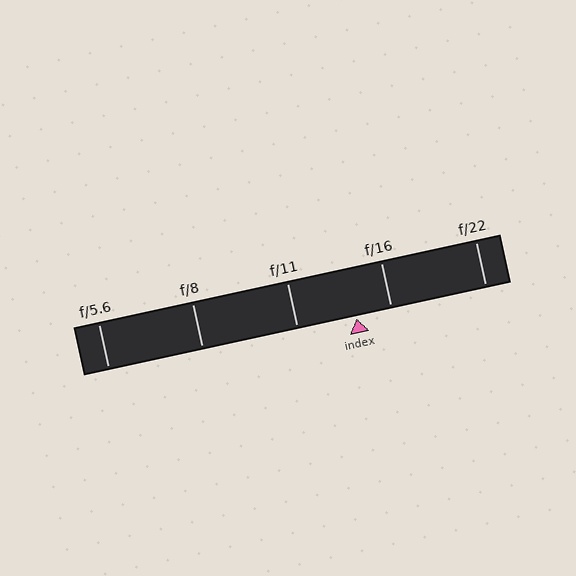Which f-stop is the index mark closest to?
The index mark is closest to f/16.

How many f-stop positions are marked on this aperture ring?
There are 5 f-stop positions marked.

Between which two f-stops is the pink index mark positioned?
The index mark is between f/11 and f/16.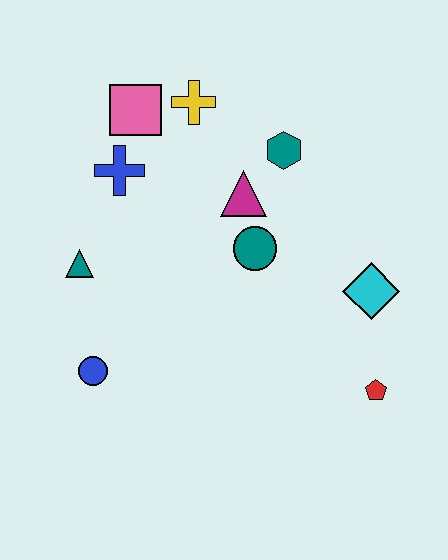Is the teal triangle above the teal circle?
No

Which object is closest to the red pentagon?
The cyan diamond is closest to the red pentagon.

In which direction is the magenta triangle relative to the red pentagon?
The magenta triangle is above the red pentagon.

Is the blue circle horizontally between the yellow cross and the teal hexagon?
No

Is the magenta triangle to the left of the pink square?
No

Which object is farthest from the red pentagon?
The pink square is farthest from the red pentagon.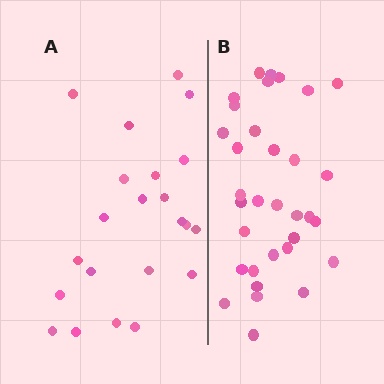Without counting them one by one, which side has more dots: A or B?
Region B (the right region) has more dots.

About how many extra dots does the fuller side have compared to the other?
Region B has roughly 12 or so more dots than region A.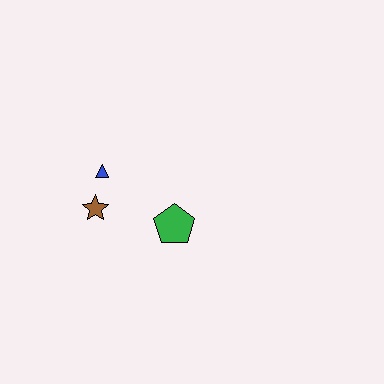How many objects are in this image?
There are 3 objects.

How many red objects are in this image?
There are no red objects.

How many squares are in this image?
There are no squares.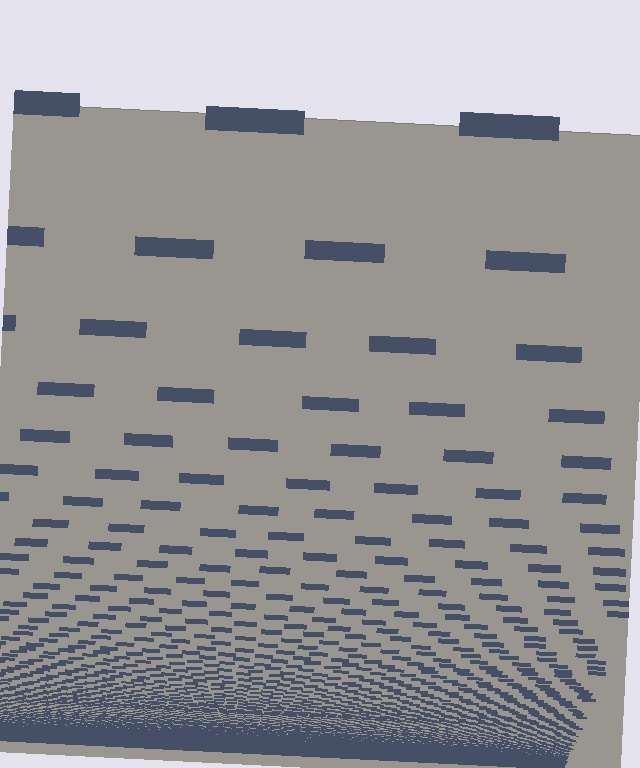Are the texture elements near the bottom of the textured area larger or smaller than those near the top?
Smaller. The gradient is inverted — elements near the bottom are smaller and denser.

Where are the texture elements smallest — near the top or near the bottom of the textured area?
Near the bottom.